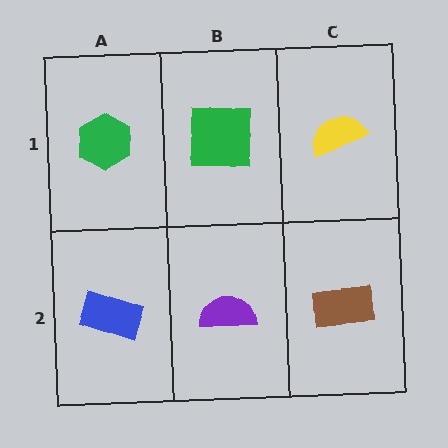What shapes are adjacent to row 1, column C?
A brown rectangle (row 2, column C), a green square (row 1, column B).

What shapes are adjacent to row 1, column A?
A blue rectangle (row 2, column A), a green square (row 1, column B).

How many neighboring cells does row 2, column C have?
2.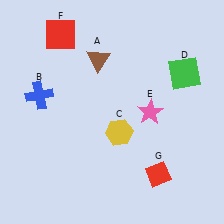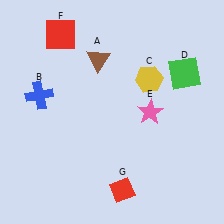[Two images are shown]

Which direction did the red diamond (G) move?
The red diamond (G) moved left.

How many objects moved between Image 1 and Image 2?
2 objects moved between the two images.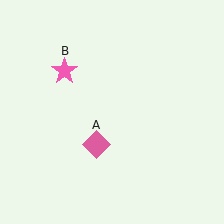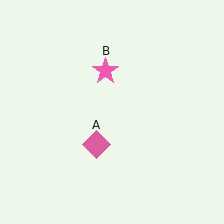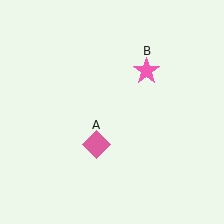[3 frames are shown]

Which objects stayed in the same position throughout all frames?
Pink diamond (object A) remained stationary.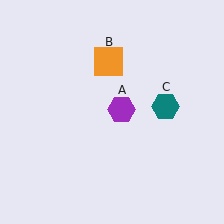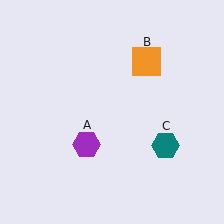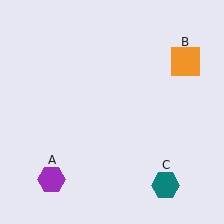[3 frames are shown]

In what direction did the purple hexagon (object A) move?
The purple hexagon (object A) moved down and to the left.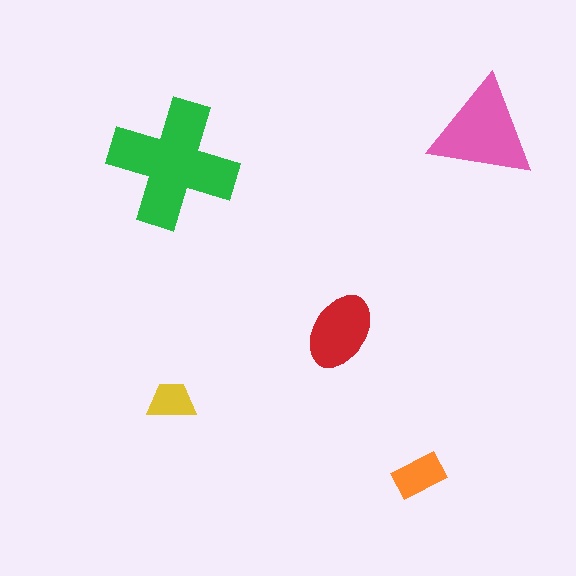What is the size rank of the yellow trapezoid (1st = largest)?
5th.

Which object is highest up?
The pink triangle is topmost.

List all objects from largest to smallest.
The green cross, the pink triangle, the red ellipse, the orange rectangle, the yellow trapezoid.